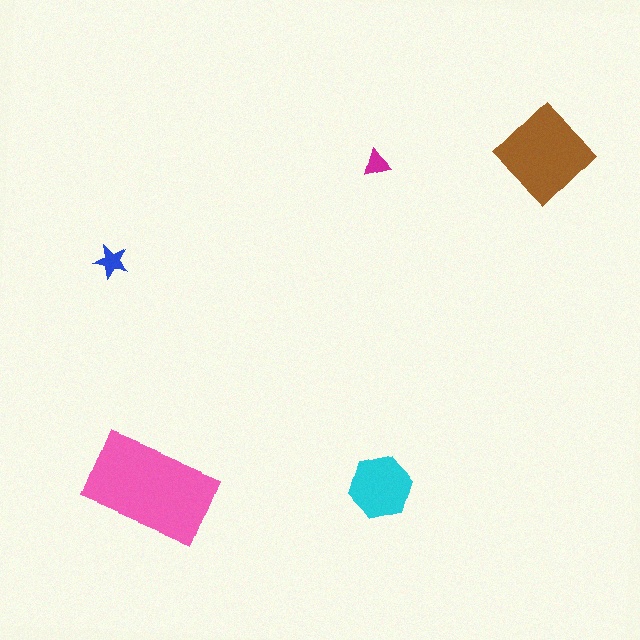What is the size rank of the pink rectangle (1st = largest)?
1st.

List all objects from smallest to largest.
The magenta triangle, the blue star, the cyan hexagon, the brown diamond, the pink rectangle.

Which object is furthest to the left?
The blue star is leftmost.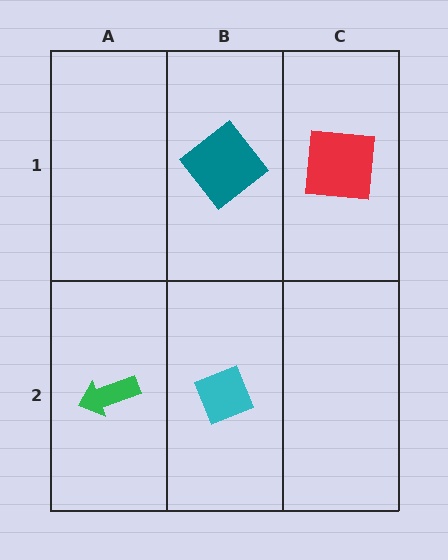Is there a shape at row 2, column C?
No, that cell is empty.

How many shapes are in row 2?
2 shapes.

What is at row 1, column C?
A red square.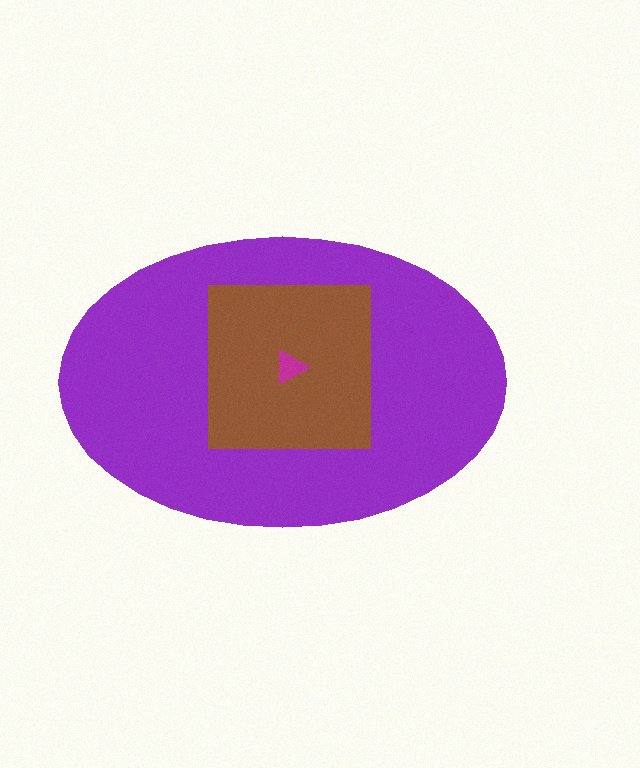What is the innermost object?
The magenta triangle.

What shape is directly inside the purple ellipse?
The brown square.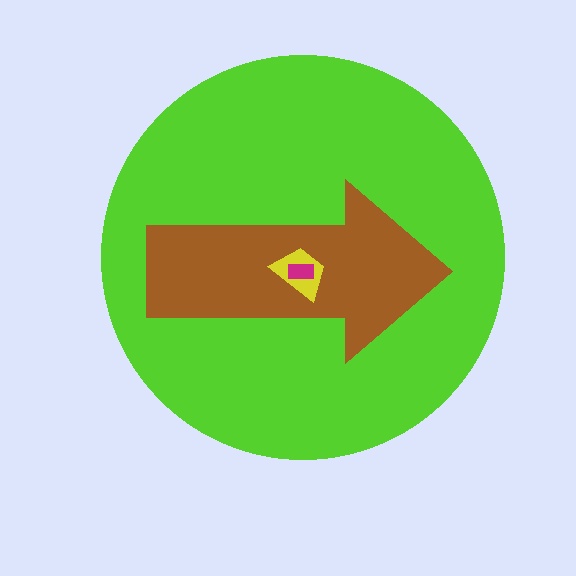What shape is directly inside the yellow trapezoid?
The magenta rectangle.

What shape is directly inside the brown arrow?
The yellow trapezoid.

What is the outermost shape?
The lime circle.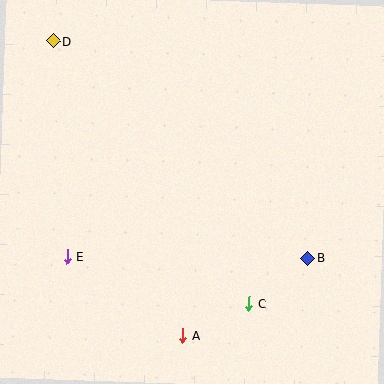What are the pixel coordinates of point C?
Point C is at (249, 304).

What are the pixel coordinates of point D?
Point D is at (53, 41).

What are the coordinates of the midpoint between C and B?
The midpoint between C and B is at (278, 281).